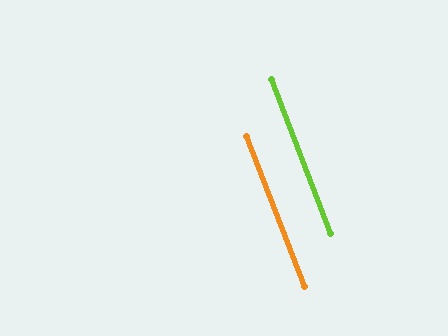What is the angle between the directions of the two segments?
Approximately 0 degrees.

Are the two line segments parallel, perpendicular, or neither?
Parallel — their directions differ by only 0.2°.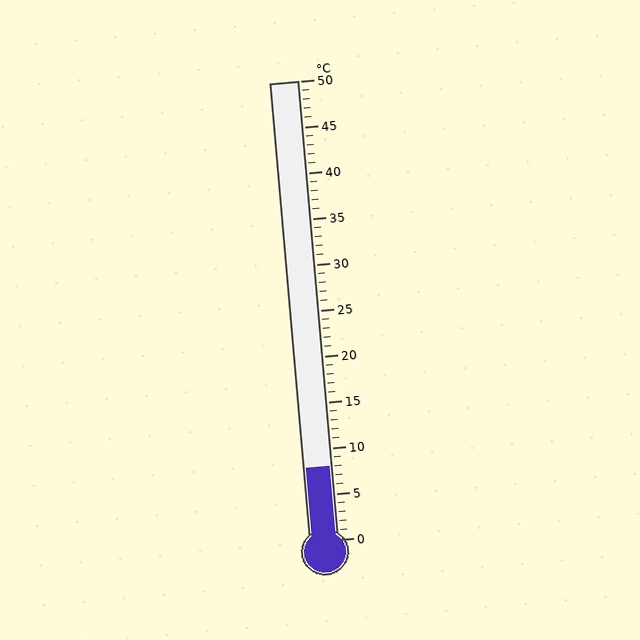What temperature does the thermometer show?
The thermometer shows approximately 8°C.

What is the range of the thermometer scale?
The thermometer scale ranges from 0°C to 50°C.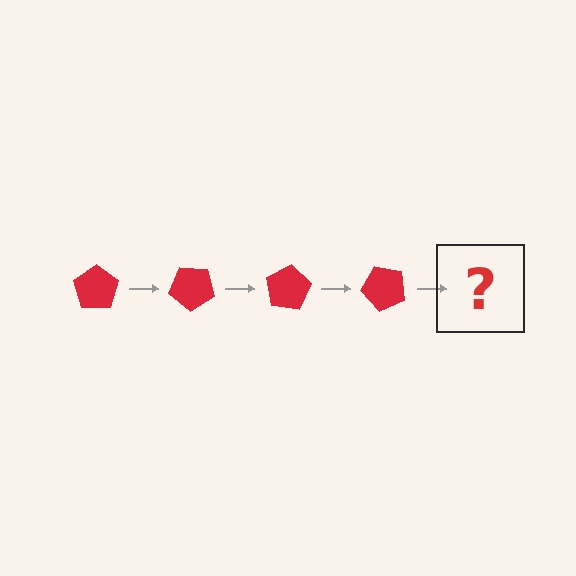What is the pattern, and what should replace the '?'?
The pattern is that the pentagon rotates 40 degrees each step. The '?' should be a red pentagon rotated 160 degrees.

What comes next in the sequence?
The next element should be a red pentagon rotated 160 degrees.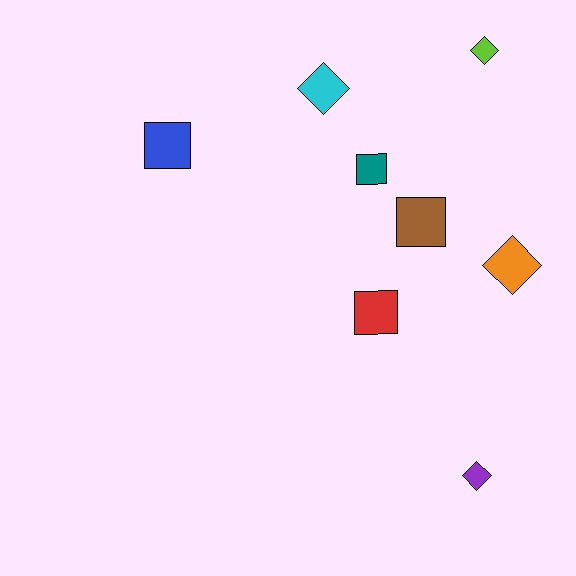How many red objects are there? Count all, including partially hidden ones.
There is 1 red object.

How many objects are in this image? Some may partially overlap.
There are 8 objects.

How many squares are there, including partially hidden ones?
There are 4 squares.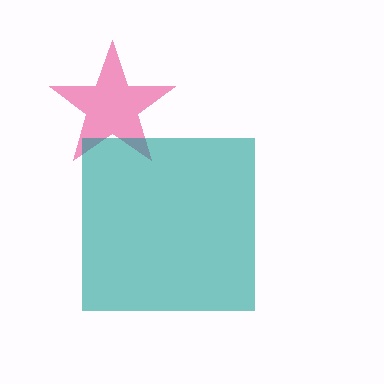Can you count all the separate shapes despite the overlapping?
Yes, there are 2 separate shapes.